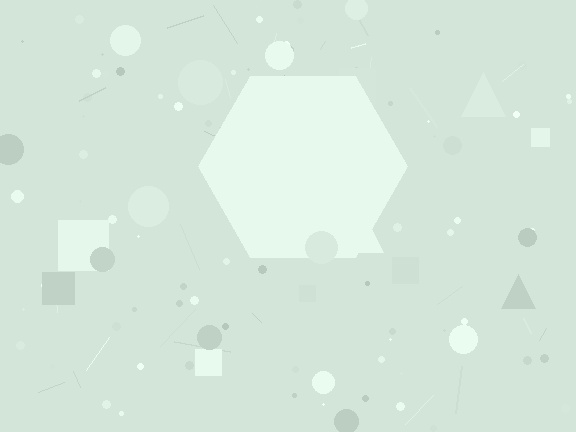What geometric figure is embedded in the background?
A hexagon is embedded in the background.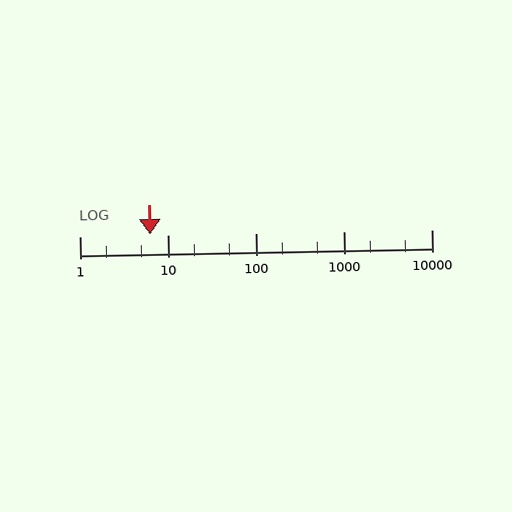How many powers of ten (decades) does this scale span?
The scale spans 4 decades, from 1 to 10000.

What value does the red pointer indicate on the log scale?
The pointer indicates approximately 6.4.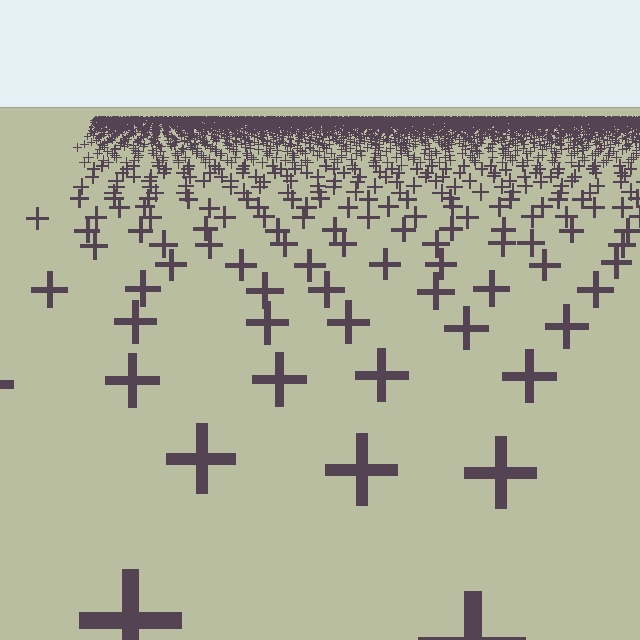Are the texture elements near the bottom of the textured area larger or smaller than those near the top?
Larger. Near the bottom, elements are closer to the viewer and appear at a bigger on-screen size.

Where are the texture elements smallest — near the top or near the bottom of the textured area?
Near the top.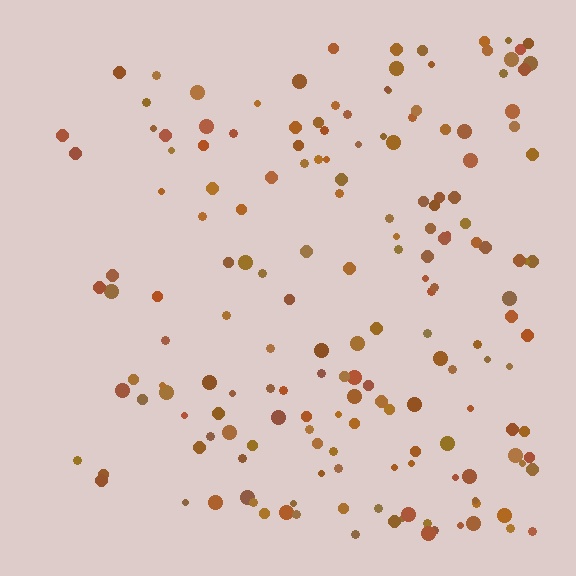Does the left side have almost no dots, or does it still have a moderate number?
Still a moderate number, just noticeably fewer than the right.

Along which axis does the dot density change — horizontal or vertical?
Horizontal.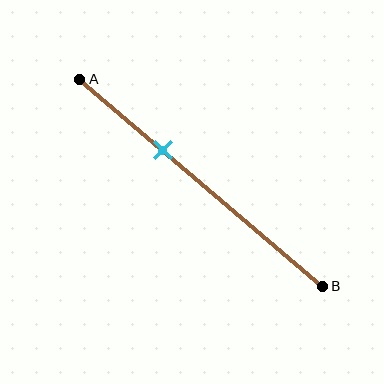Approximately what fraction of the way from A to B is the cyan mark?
The cyan mark is approximately 35% of the way from A to B.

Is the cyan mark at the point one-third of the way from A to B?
Yes, the mark is approximately at the one-third point.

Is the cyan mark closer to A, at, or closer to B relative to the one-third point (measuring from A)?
The cyan mark is approximately at the one-third point of segment AB.